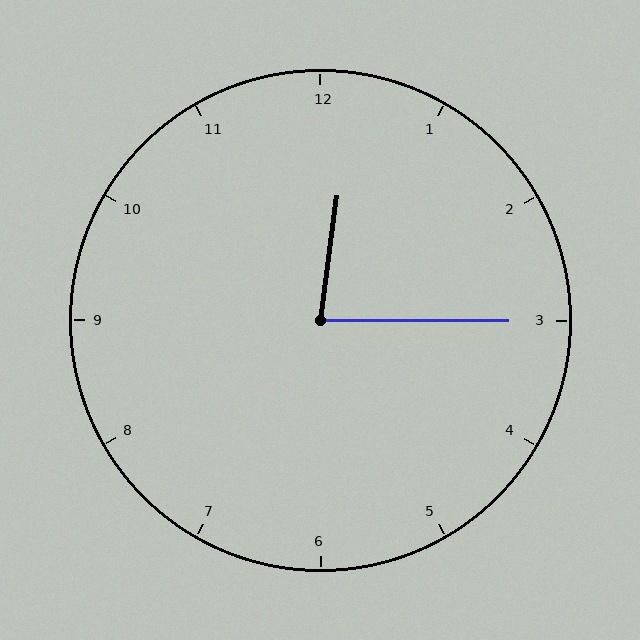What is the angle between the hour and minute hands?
Approximately 82 degrees.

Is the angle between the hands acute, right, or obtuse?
It is acute.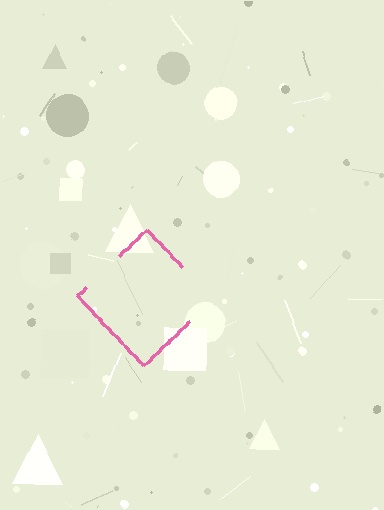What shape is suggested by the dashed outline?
The dashed outline suggests a diamond.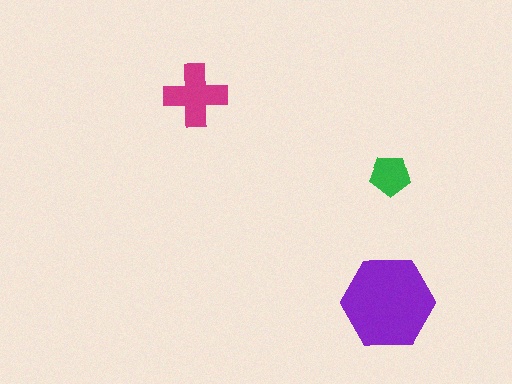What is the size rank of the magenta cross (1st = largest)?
2nd.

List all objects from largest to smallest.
The purple hexagon, the magenta cross, the green pentagon.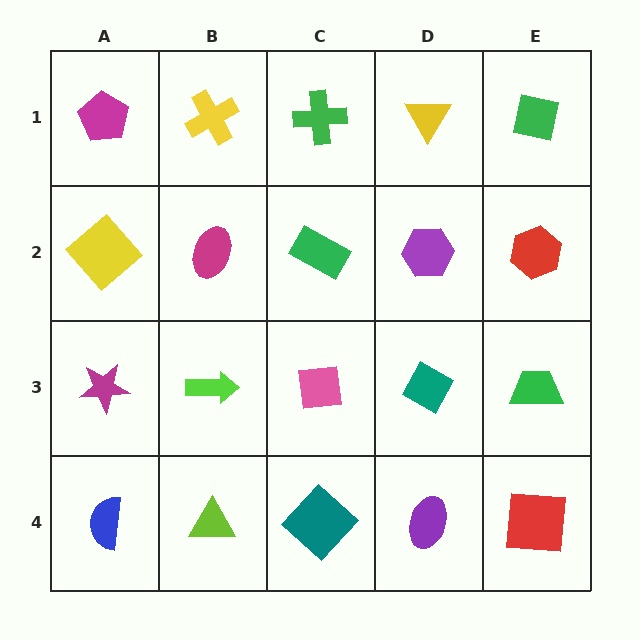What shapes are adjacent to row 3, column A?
A yellow diamond (row 2, column A), a blue semicircle (row 4, column A), a lime arrow (row 3, column B).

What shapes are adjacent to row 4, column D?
A teal diamond (row 3, column D), a teal diamond (row 4, column C), a red square (row 4, column E).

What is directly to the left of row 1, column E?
A yellow triangle.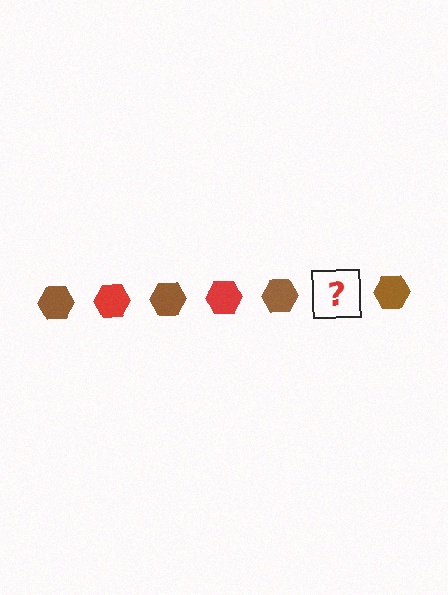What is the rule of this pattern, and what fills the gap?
The rule is that the pattern cycles through brown, red hexagons. The gap should be filled with a red hexagon.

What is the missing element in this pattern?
The missing element is a red hexagon.